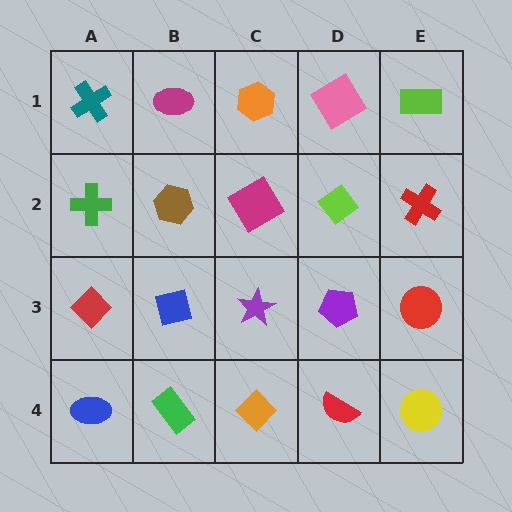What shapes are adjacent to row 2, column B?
A magenta ellipse (row 1, column B), a blue square (row 3, column B), a green cross (row 2, column A), a magenta diamond (row 2, column C).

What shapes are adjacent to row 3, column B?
A brown hexagon (row 2, column B), a green rectangle (row 4, column B), a red diamond (row 3, column A), a purple star (row 3, column C).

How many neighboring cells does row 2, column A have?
3.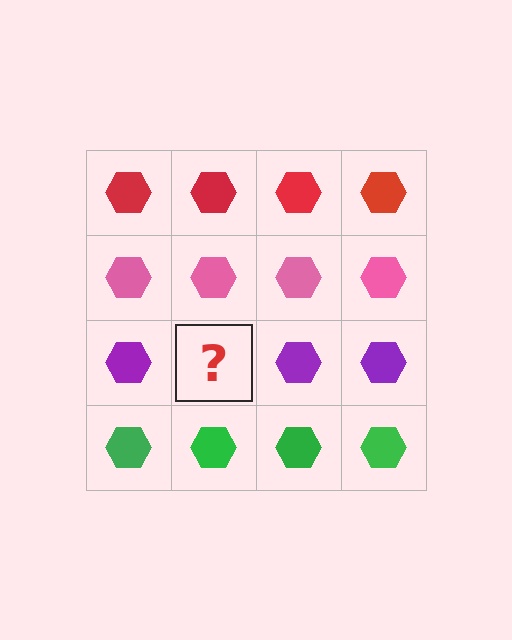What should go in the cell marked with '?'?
The missing cell should contain a purple hexagon.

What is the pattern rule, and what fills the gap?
The rule is that each row has a consistent color. The gap should be filled with a purple hexagon.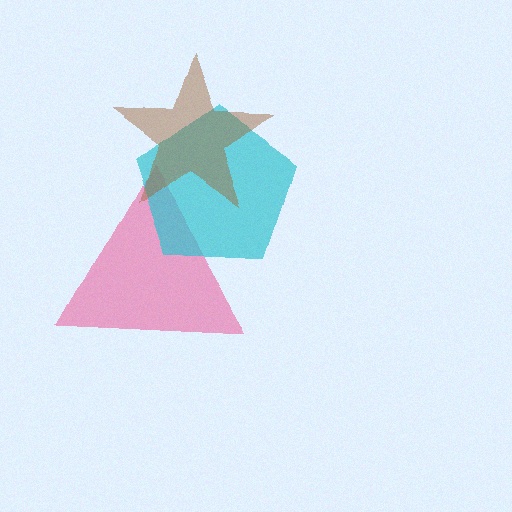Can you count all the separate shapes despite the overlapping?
Yes, there are 3 separate shapes.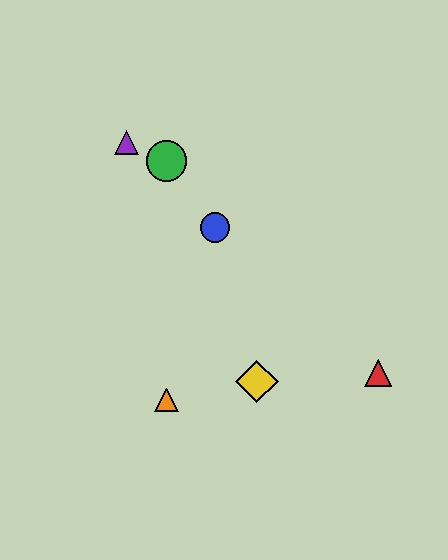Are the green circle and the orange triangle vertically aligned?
Yes, both are at x≈167.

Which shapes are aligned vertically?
The green circle, the orange triangle are aligned vertically.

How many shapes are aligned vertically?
2 shapes (the green circle, the orange triangle) are aligned vertically.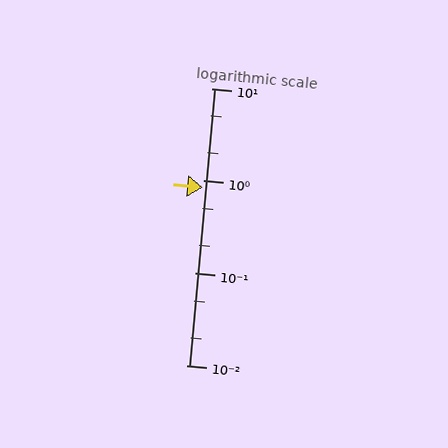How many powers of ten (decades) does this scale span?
The scale spans 3 decades, from 0.01 to 10.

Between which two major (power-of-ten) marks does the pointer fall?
The pointer is between 0.1 and 1.